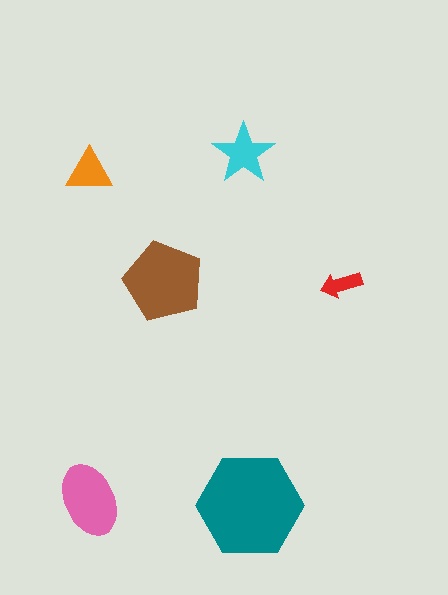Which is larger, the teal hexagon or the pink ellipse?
The teal hexagon.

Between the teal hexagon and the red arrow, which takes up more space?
The teal hexagon.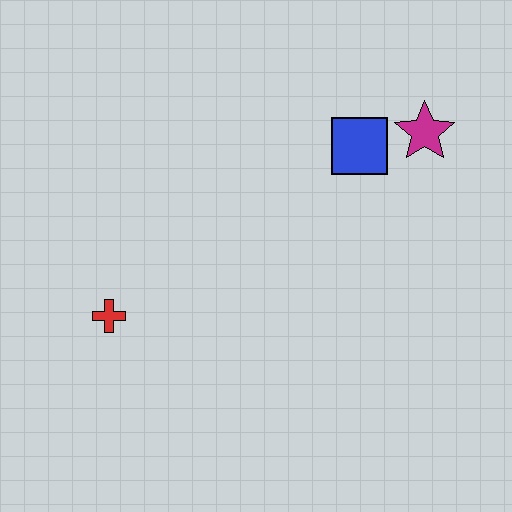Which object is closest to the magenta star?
The blue square is closest to the magenta star.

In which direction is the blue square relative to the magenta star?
The blue square is to the left of the magenta star.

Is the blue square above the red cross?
Yes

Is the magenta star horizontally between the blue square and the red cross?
No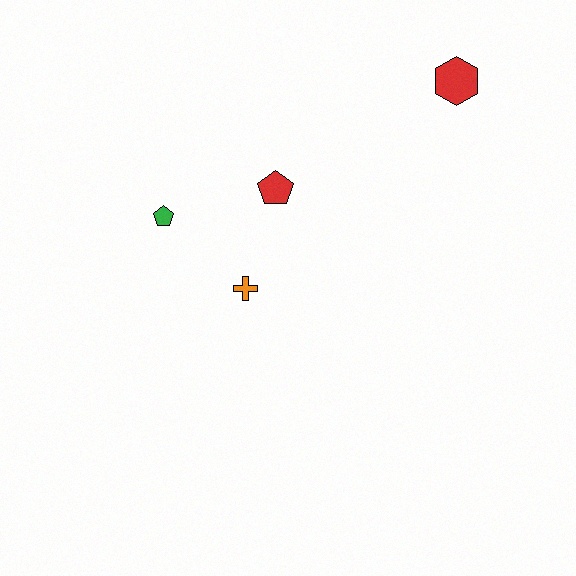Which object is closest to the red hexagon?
The red pentagon is closest to the red hexagon.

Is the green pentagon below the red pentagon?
Yes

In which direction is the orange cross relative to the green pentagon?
The orange cross is to the right of the green pentagon.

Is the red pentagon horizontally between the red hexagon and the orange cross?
Yes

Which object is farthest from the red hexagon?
The green pentagon is farthest from the red hexagon.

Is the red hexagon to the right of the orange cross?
Yes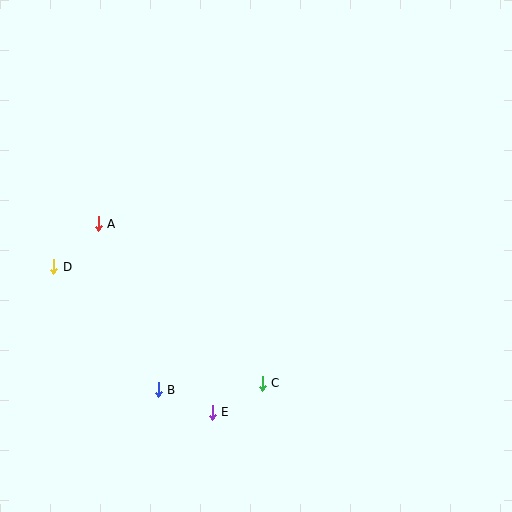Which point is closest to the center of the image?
Point C at (262, 383) is closest to the center.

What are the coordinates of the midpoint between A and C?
The midpoint between A and C is at (180, 304).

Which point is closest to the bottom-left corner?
Point B is closest to the bottom-left corner.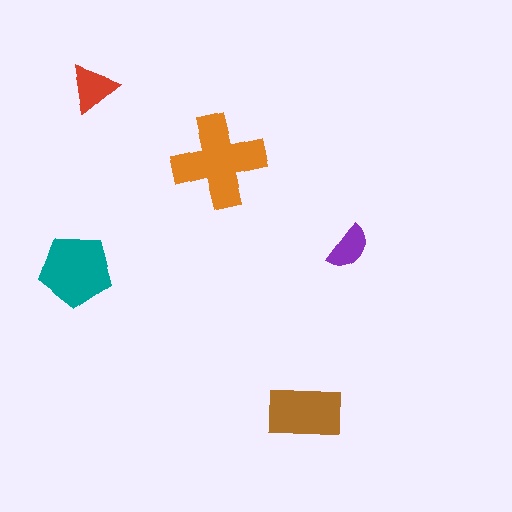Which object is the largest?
The orange cross.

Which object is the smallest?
The purple semicircle.